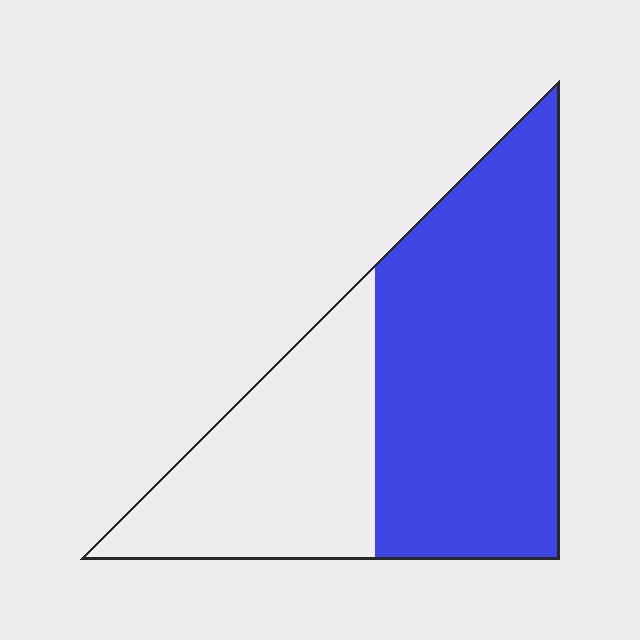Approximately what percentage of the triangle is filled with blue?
Approximately 60%.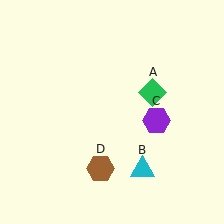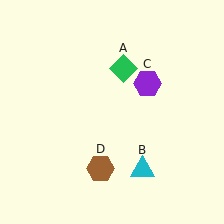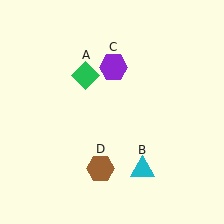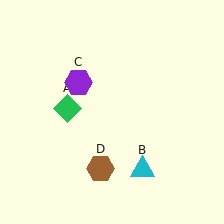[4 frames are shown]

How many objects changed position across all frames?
2 objects changed position: green diamond (object A), purple hexagon (object C).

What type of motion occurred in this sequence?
The green diamond (object A), purple hexagon (object C) rotated counterclockwise around the center of the scene.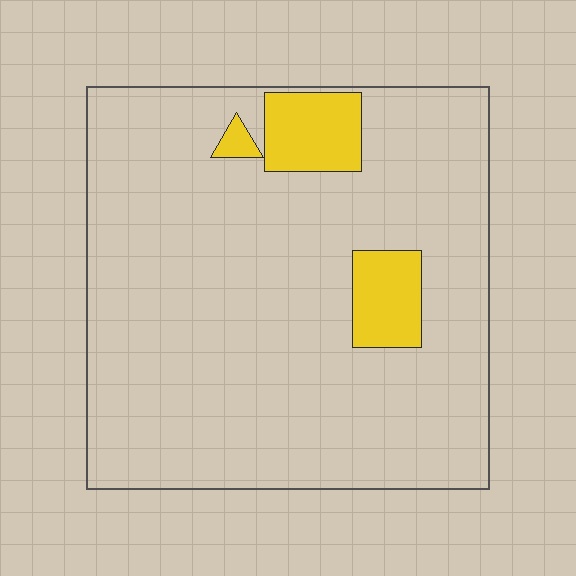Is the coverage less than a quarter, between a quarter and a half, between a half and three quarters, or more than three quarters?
Less than a quarter.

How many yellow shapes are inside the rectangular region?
3.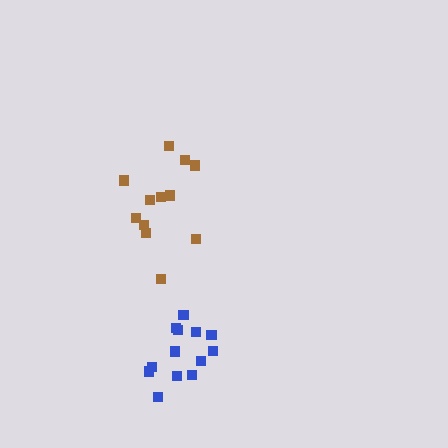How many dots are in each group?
Group 1: 13 dots, Group 2: 12 dots (25 total).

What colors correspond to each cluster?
The clusters are colored: blue, brown.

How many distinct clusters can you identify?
There are 2 distinct clusters.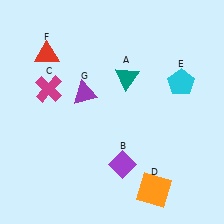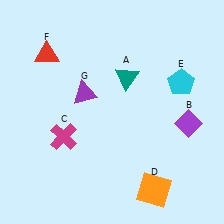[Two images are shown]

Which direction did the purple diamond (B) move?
The purple diamond (B) moved right.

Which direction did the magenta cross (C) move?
The magenta cross (C) moved down.